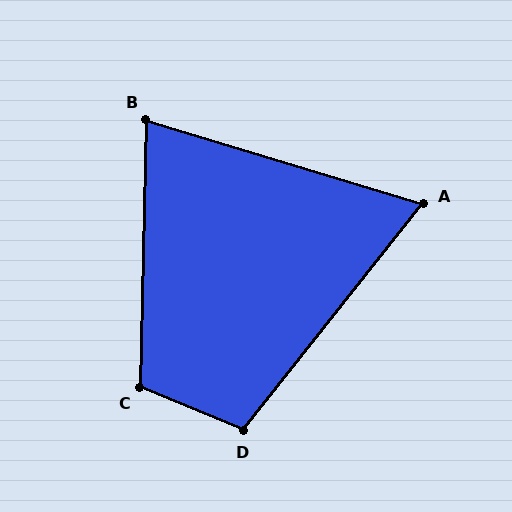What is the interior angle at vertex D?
Approximately 105 degrees (obtuse).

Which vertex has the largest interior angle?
C, at approximately 112 degrees.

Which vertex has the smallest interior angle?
A, at approximately 68 degrees.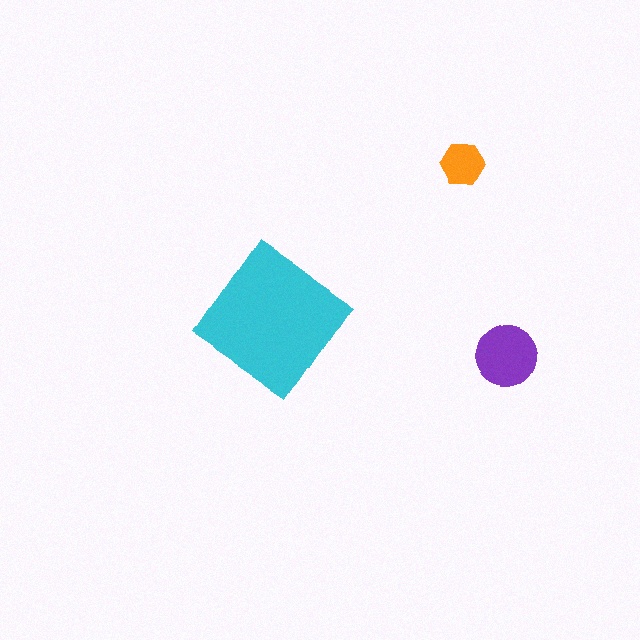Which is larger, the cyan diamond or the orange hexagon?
The cyan diamond.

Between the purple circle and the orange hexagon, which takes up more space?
The purple circle.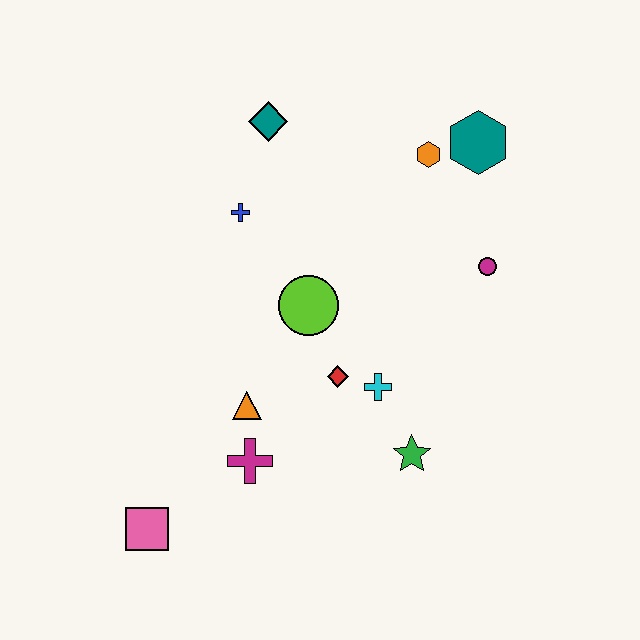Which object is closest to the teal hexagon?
The orange hexagon is closest to the teal hexagon.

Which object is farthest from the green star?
The teal diamond is farthest from the green star.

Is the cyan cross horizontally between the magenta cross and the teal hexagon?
Yes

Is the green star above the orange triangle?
No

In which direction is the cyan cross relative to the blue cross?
The cyan cross is below the blue cross.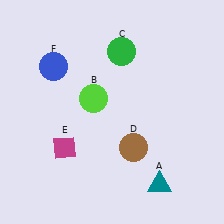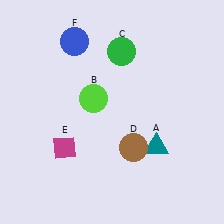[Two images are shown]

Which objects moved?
The objects that moved are: the teal triangle (A), the blue circle (F).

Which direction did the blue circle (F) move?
The blue circle (F) moved up.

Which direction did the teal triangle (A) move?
The teal triangle (A) moved up.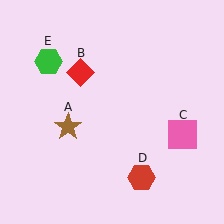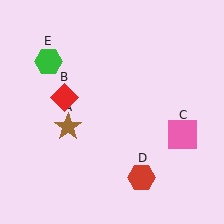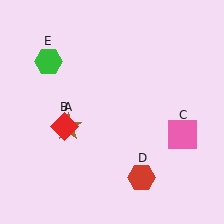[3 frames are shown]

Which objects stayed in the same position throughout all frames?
Brown star (object A) and pink square (object C) and red hexagon (object D) and green hexagon (object E) remained stationary.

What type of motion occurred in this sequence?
The red diamond (object B) rotated counterclockwise around the center of the scene.